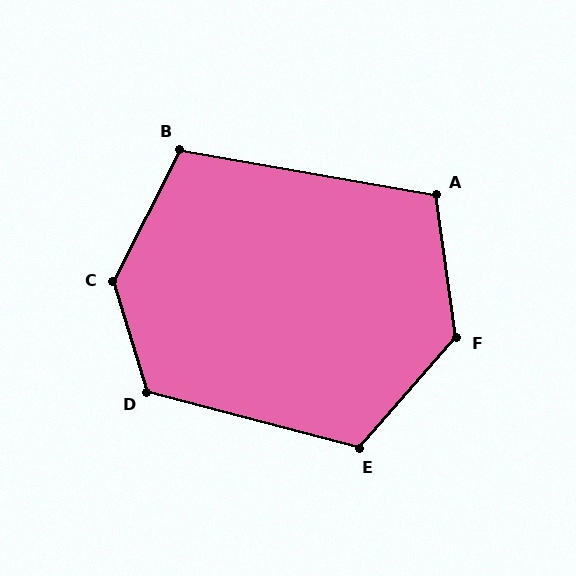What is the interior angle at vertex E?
Approximately 116 degrees (obtuse).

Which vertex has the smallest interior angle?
B, at approximately 107 degrees.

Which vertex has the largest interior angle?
C, at approximately 136 degrees.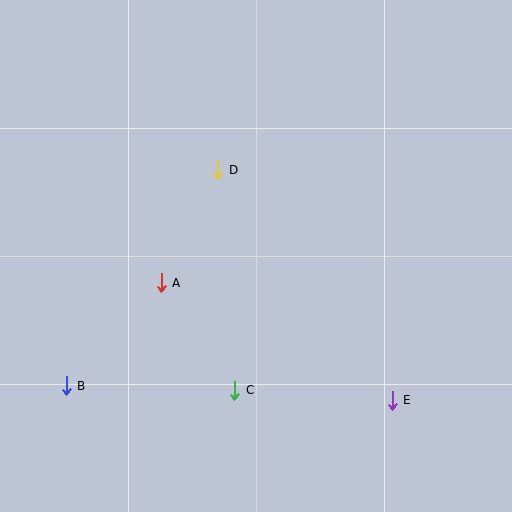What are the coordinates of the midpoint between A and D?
The midpoint between A and D is at (189, 226).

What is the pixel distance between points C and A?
The distance between C and A is 130 pixels.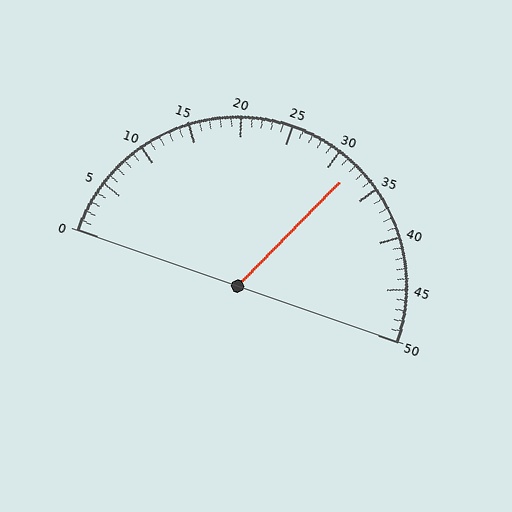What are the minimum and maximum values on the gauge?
The gauge ranges from 0 to 50.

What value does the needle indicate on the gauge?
The needle indicates approximately 32.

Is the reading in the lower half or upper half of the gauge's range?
The reading is in the upper half of the range (0 to 50).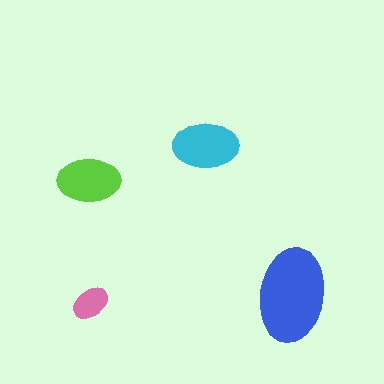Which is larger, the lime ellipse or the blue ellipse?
The blue one.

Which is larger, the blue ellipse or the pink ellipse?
The blue one.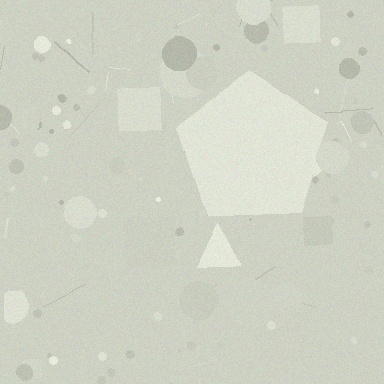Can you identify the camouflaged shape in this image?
The camouflaged shape is a pentagon.